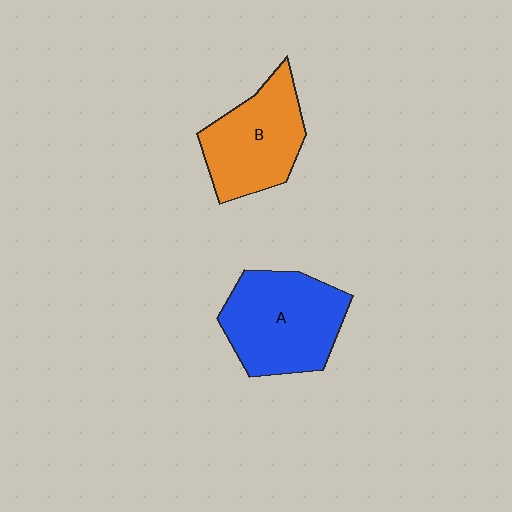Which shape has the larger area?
Shape A (blue).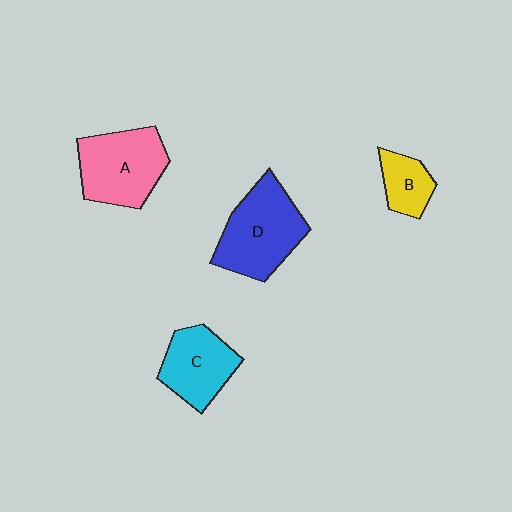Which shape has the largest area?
Shape D (blue).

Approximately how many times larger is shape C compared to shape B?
Approximately 1.7 times.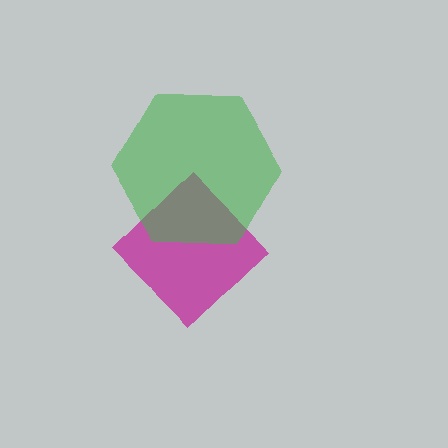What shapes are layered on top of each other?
The layered shapes are: a magenta diamond, a green hexagon.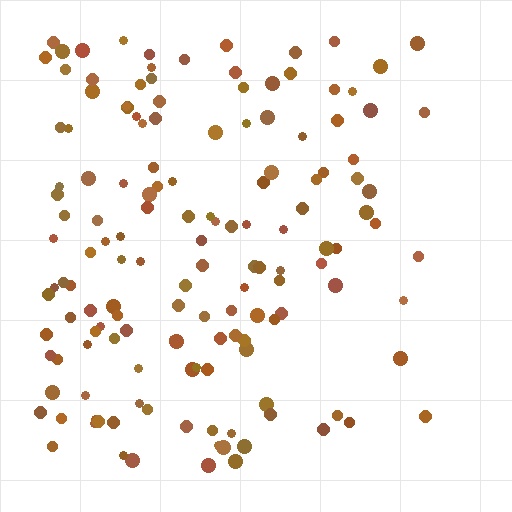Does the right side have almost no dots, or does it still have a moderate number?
Still a moderate number, just noticeably fewer than the left.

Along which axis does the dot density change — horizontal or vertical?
Horizontal.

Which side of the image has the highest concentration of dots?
The left.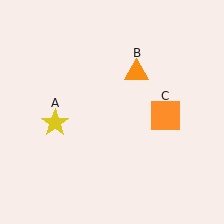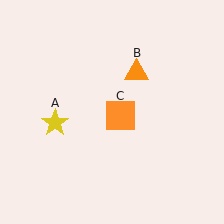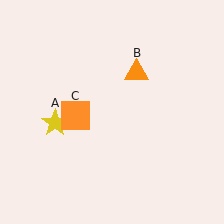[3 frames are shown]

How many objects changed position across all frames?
1 object changed position: orange square (object C).